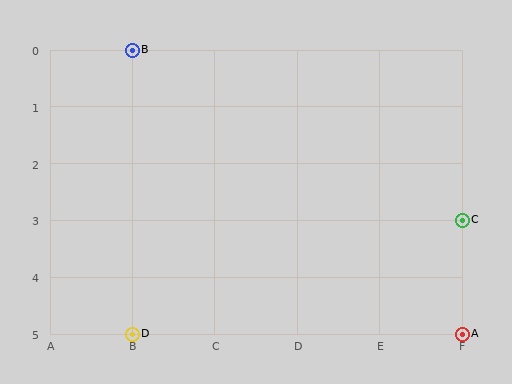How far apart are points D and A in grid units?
Points D and A are 4 columns apart.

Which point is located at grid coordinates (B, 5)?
Point D is at (B, 5).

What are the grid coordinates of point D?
Point D is at grid coordinates (B, 5).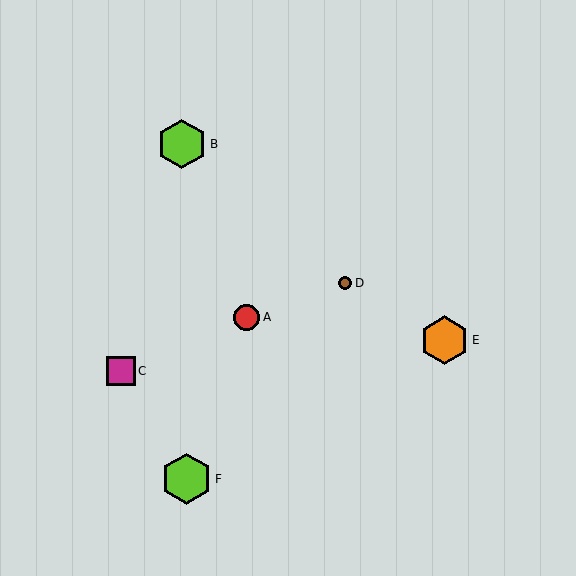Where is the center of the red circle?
The center of the red circle is at (247, 317).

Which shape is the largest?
The lime hexagon (labeled F) is the largest.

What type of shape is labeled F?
Shape F is a lime hexagon.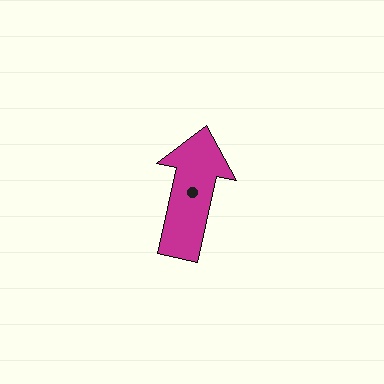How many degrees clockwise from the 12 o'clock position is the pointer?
Approximately 12 degrees.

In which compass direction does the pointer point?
North.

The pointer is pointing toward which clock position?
Roughly 12 o'clock.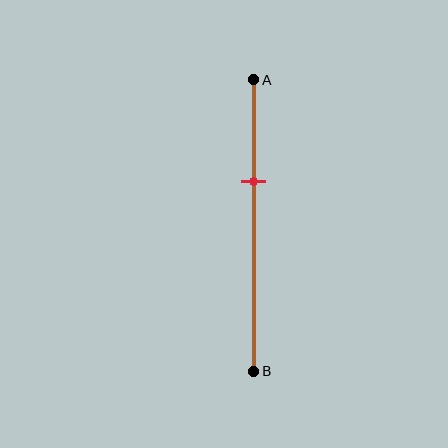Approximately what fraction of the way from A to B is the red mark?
The red mark is approximately 35% of the way from A to B.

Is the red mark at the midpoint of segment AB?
No, the mark is at about 35% from A, not at the 50% midpoint.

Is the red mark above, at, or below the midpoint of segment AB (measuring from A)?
The red mark is above the midpoint of segment AB.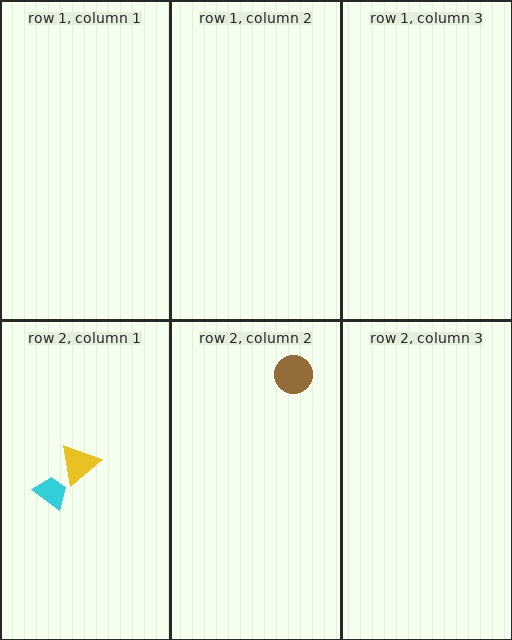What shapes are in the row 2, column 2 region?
The brown circle.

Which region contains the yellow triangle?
The row 2, column 1 region.